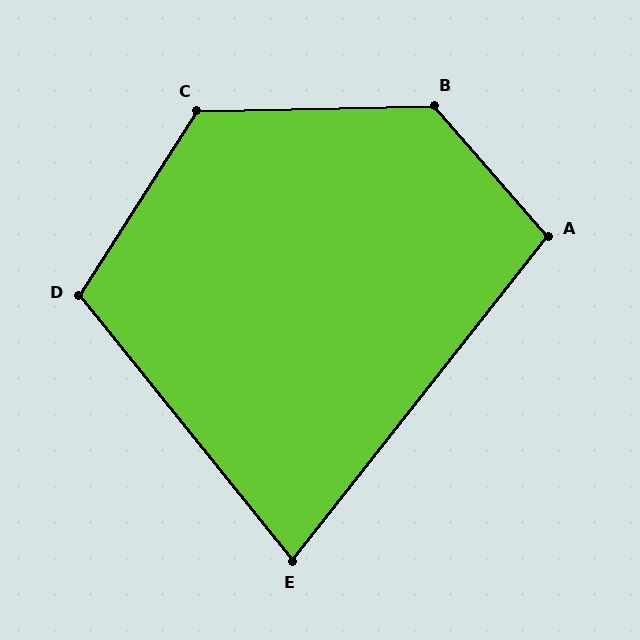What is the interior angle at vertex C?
Approximately 124 degrees (obtuse).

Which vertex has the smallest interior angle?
E, at approximately 77 degrees.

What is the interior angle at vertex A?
Approximately 101 degrees (obtuse).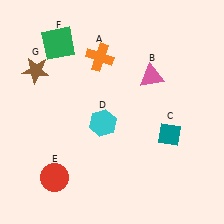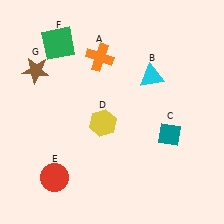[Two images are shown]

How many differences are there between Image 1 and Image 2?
There are 2 differences between the two images.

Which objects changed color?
B changed from pink to cyan. D changed from cyan to yellow.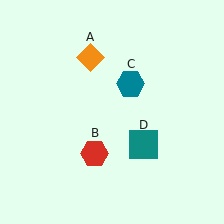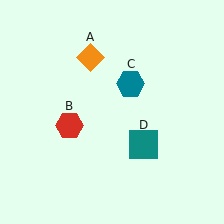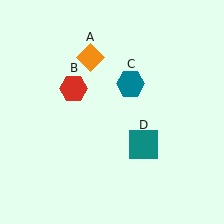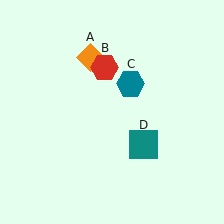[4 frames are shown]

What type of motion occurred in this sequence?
The red hexagon (object B) rotated clockwise around the center of the scene.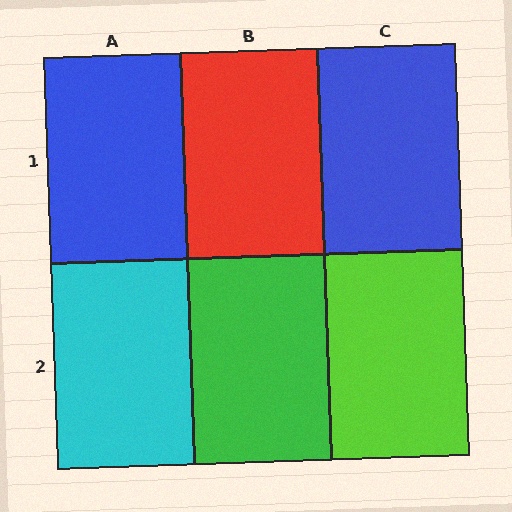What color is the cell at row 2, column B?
Green.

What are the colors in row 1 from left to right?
Blue, red, blue.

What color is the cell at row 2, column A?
Cyan.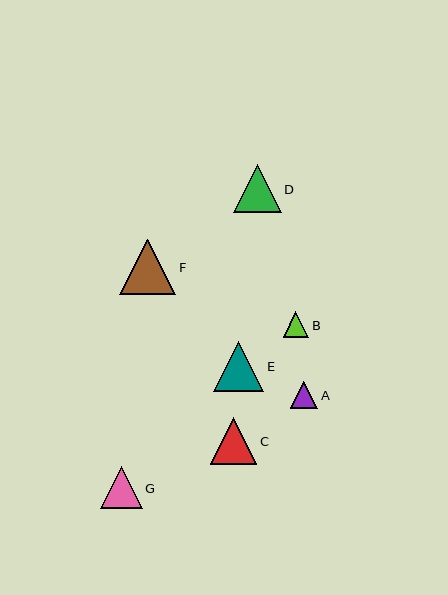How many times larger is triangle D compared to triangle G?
Triangle D is approximately 1.1 times the size of triangle G.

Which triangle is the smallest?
Triangle B is the smallest with a size of approximately 26 pixels.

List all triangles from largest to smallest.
From largest to smallest: F, E, D, C, G, A, B.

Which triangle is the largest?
Triangle F is the largest with a size of approximately 56 pixels.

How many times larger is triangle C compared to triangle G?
Triangle C is approximately 1.1 times the size of triangle G.